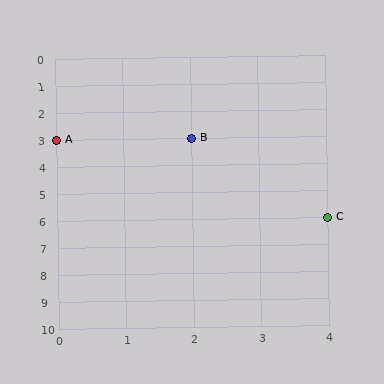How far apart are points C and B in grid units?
Points C and B are 2 columns and 3 rows apart (about 3.6 grid units diagonally).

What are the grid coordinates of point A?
Point A is at grid coordinates (0, 3).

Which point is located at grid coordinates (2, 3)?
Point B is at (2, 3).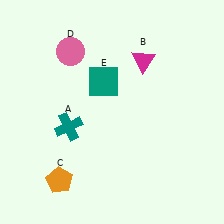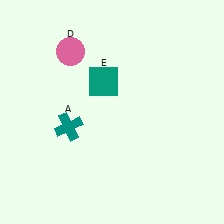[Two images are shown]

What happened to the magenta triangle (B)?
The magenta triangle (B) was removed in Image 2. It was in the top-right area of Image 1.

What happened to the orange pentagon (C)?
The orange pentagon (C) was removed in Image 2. It was in the bottom-left area of Image 1.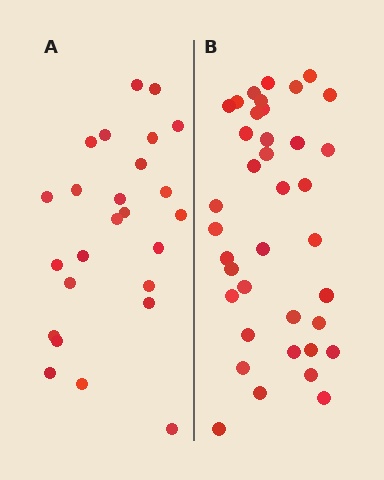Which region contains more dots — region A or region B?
Region B (the right region) has more dots.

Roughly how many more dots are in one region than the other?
Region B has approximately 15 more dots than region A.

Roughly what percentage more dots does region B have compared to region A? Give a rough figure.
About 50% more.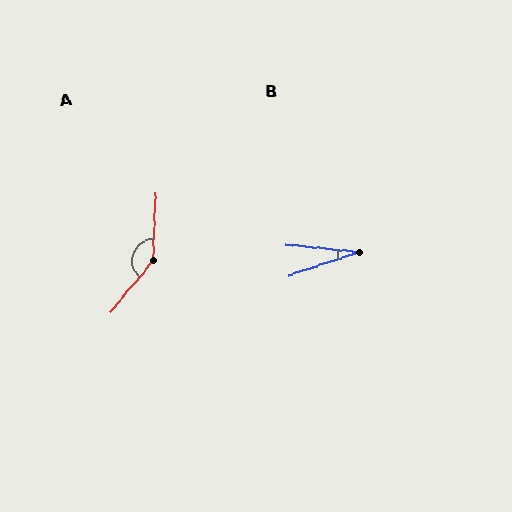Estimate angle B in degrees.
Approximately 24 degrees.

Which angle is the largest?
A, at approximately 143 degrees.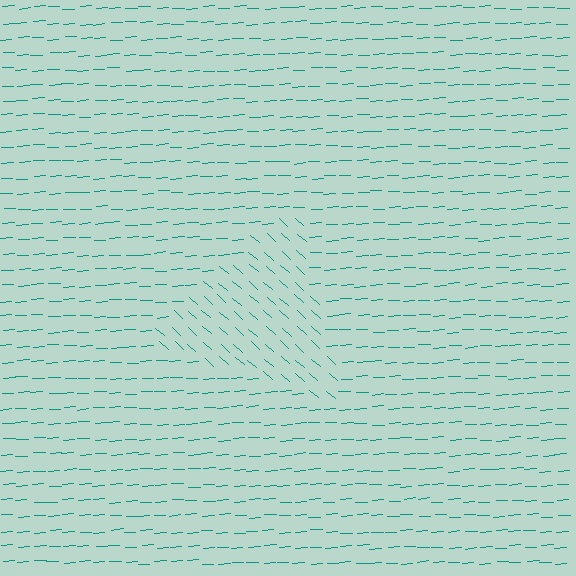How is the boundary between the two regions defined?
The boundary is defined purely by a change in line orientation (approximately 45 degrees difference). All lines are the same color and thickness.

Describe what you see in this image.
The image is filled with small teal line segments. A triangle region in the image has lines oriented differently from the surrounding lines, creating a visible texture boundary.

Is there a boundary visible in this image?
Yes, there is a texture boundary formed by a change in line orientation.